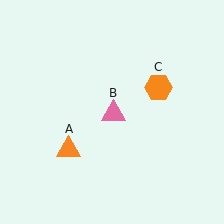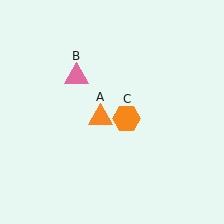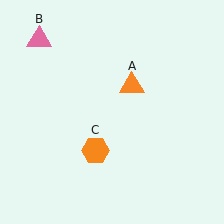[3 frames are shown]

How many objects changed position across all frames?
3 objects changed position: orange triangle (object A), pink triangle (object B), orange hexagon (object C).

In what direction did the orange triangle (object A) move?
The orange triangle (object A) moved up and to the right.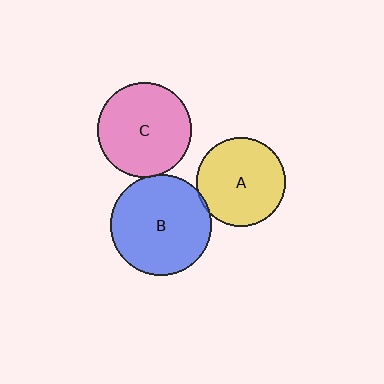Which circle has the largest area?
Circle B (blue).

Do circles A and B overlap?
Yes.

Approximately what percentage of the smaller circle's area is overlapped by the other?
Approximately 5%.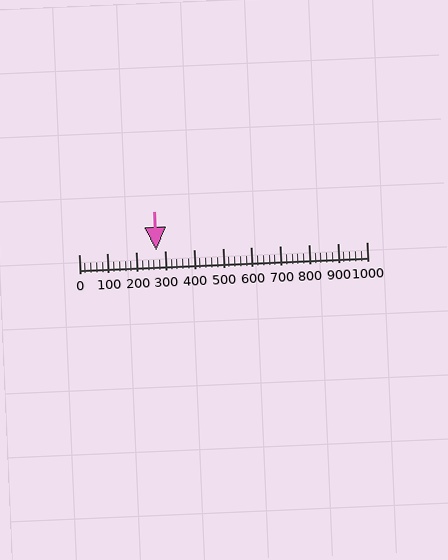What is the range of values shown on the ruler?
The ruler shows values from 0 to 1000.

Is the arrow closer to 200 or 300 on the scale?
The arrow is closer to 300.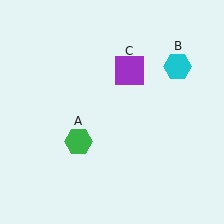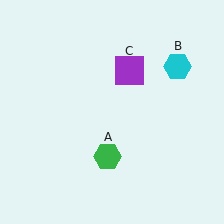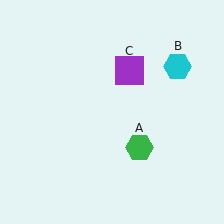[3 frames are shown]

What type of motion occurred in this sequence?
The green hexagon (object A) rotated counterclockwise around the center of the scene.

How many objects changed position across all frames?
1 object changed position: green hexagon (object A).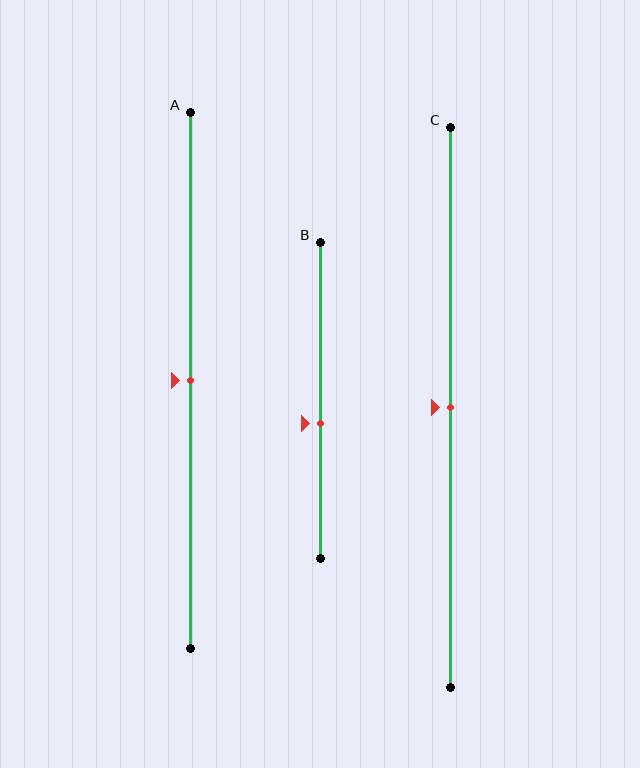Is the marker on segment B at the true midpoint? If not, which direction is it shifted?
No, the marker on segment B is shifted downward by about 7% of the segment length.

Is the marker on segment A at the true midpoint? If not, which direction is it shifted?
Yes, the marker on segment A is at the true midpoint.